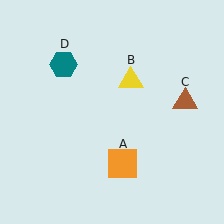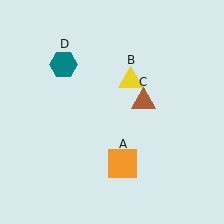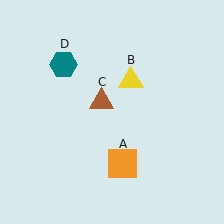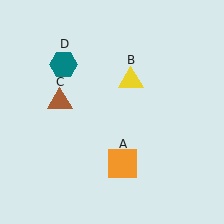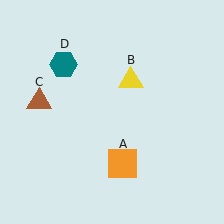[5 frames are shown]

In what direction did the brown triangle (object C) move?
The brown triangle (object C) moved left.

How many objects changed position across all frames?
1 object changed position: brown triangle (object C).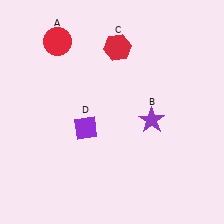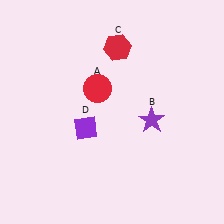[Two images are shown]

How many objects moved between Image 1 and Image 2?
1 object moved between the two images.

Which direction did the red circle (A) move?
The red circle (A) moved down.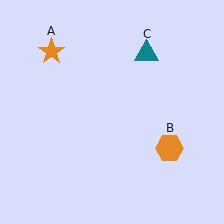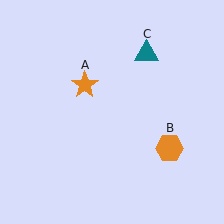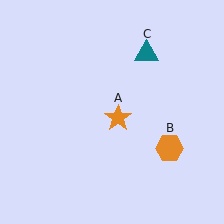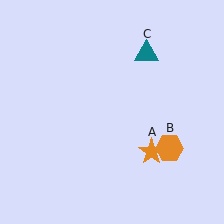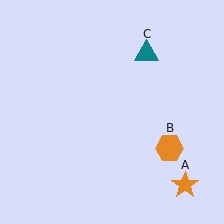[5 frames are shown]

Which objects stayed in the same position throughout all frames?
Orange hexagon (object B) and teal triangle (object C) remained stationary.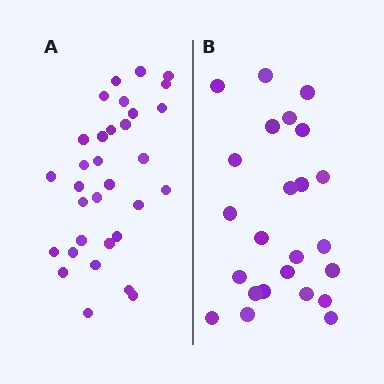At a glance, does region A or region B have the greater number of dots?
Region A (the left region) has more dots.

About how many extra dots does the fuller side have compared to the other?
Region A has roughly 8 or so more dots than region B.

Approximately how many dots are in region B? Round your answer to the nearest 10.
About 20 dots. (The exact count is 24, which rounds to 20.)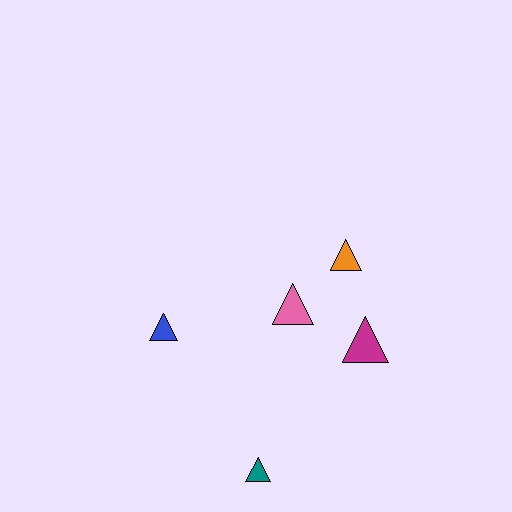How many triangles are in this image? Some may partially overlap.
There are 5 triangles.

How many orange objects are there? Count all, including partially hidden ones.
There is 1 orange object.